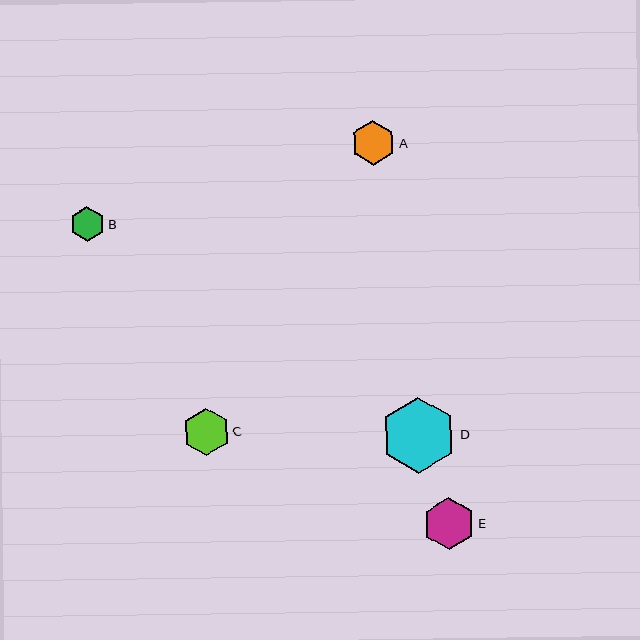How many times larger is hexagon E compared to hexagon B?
Hexagon E is approximately 1.5 times the size of hexagon B.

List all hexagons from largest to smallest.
From largest to smallest: D, E, C, A, B.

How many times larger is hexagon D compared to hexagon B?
Hexagon D is approximately 2.2 times the size of hexagon B.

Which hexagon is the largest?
Hexagon D is the largest with a size of approximately 76 pixels.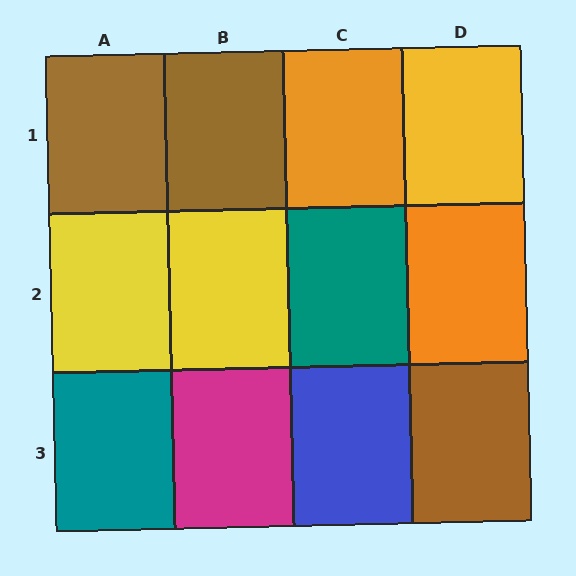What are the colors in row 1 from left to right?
Brown, brown, orange, yellow.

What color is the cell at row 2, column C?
Teal.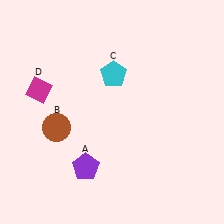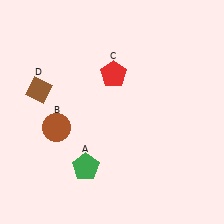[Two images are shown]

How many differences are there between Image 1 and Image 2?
There are 3 differences between the two images.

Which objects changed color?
A changed from purple to green. C changed from cyan to red. D changed from magenta to brown.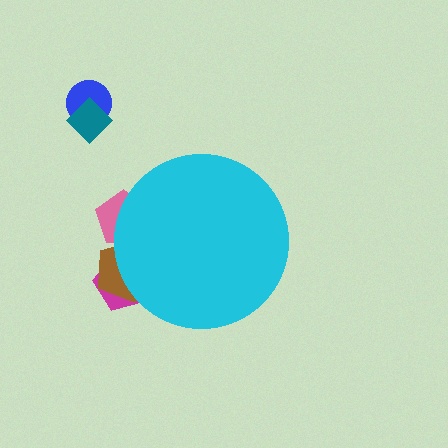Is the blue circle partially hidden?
No, the blue circle is fully visible.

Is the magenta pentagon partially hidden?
Yes, the magenta pentagon is partially hidden behind the cyan circle.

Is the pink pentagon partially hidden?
Yes, the pink pentagon is partially hidden behind the cyan circle.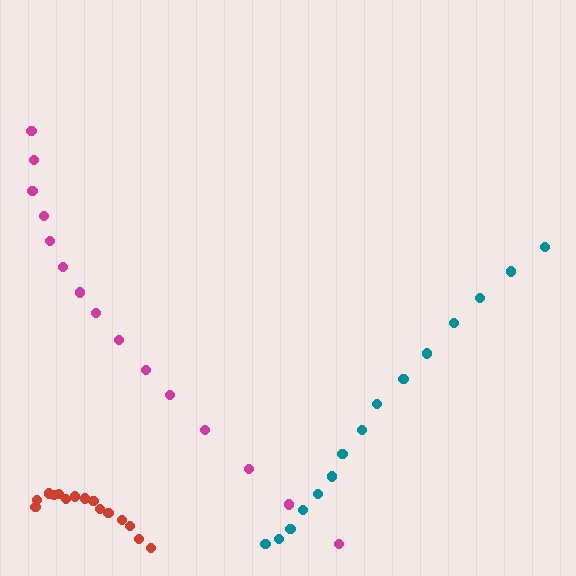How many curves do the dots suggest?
There are 3 distinct paths.